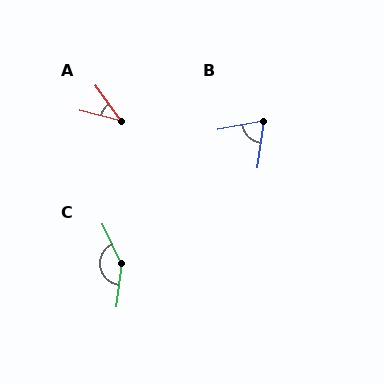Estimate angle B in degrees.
Approximately 72 degrees.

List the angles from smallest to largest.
A (40°), B (72°), C (149°).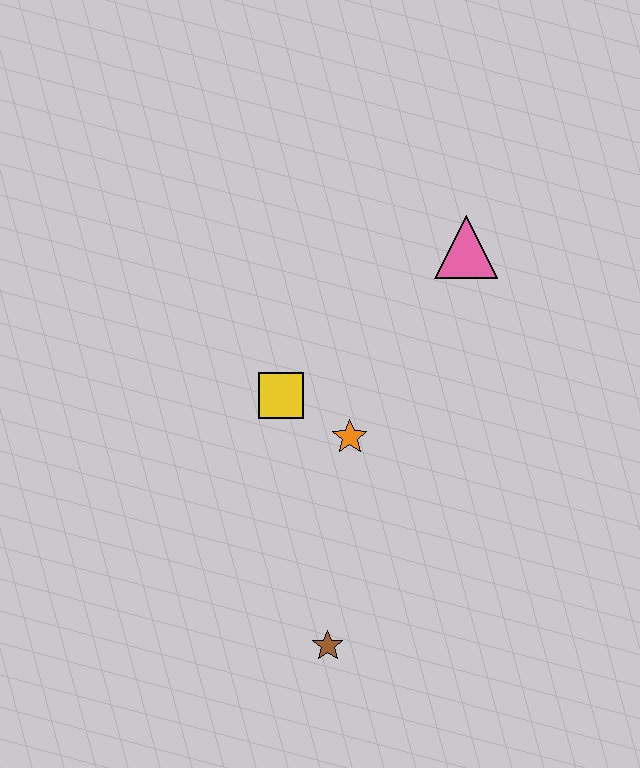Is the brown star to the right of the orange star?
No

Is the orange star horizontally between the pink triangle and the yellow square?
Yes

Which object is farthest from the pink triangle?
The brown star is farthest from the pink triangle.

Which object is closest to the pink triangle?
The orange star is closest to the pink triangle.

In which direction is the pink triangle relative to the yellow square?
The pink triangle is to the right of the yellow square.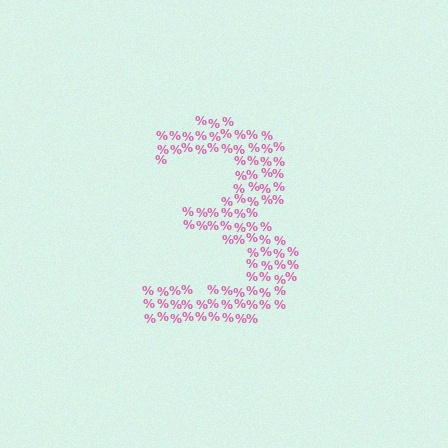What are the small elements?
The small elements are percent signs.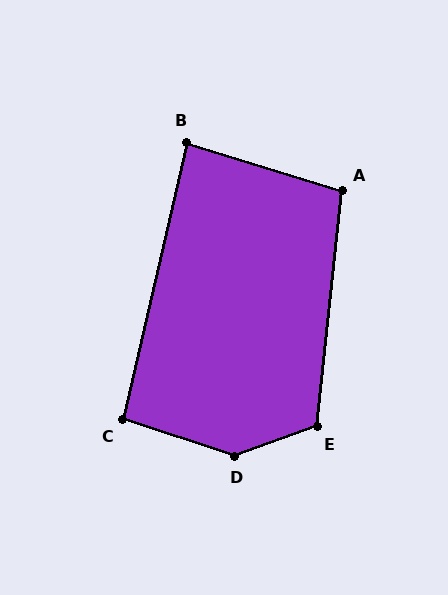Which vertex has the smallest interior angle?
B, at approximately 86 degrees.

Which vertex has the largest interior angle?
D, at approximately 142 degrees.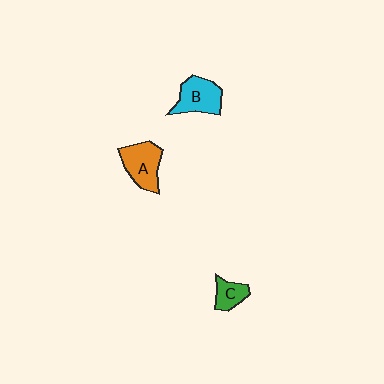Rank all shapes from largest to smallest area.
From largest to smallest: A (orange), B (cyan), C (green).